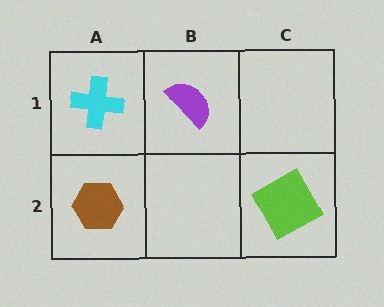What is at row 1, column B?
A purple semicircle.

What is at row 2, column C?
A lime square.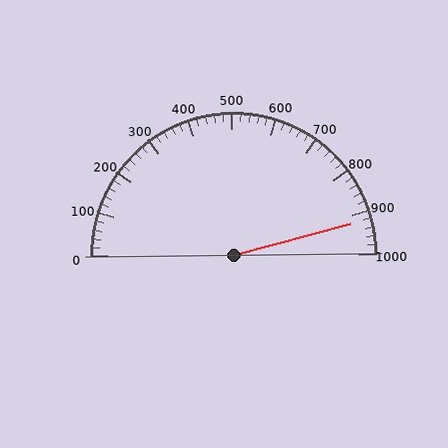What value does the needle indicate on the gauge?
The needle indicates approximately 920.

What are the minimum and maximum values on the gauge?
The gauge ranges from 0 to 1000.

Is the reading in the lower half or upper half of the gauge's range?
The reading is in the upper half of the range (0 to 1000).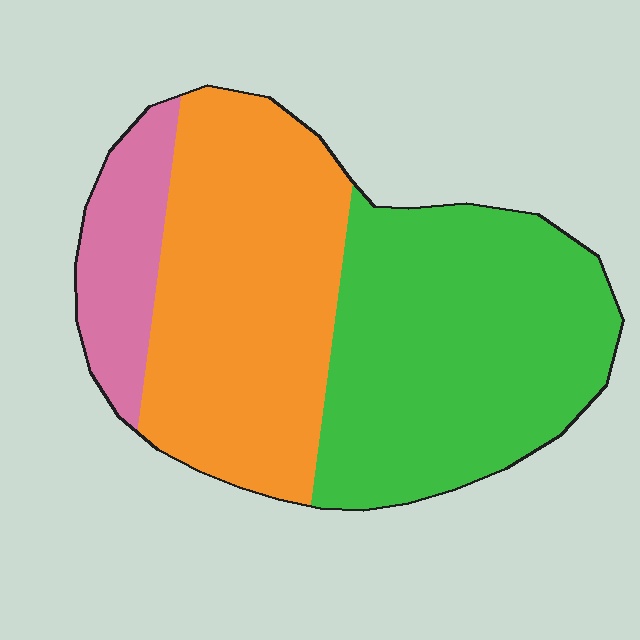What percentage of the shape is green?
Green covers 45% of the shape.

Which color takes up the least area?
Pink, at roughly 15%.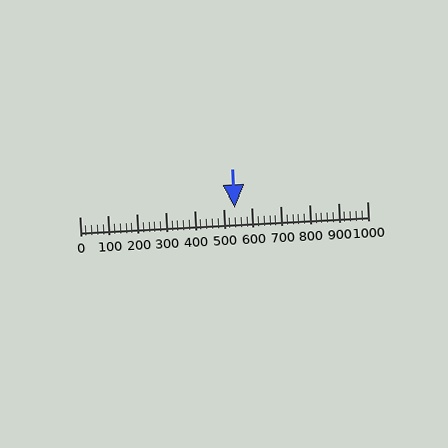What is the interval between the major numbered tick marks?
The major tick marks are spaced 100 units apart.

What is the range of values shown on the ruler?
The ruler shows values from 0 to 1000.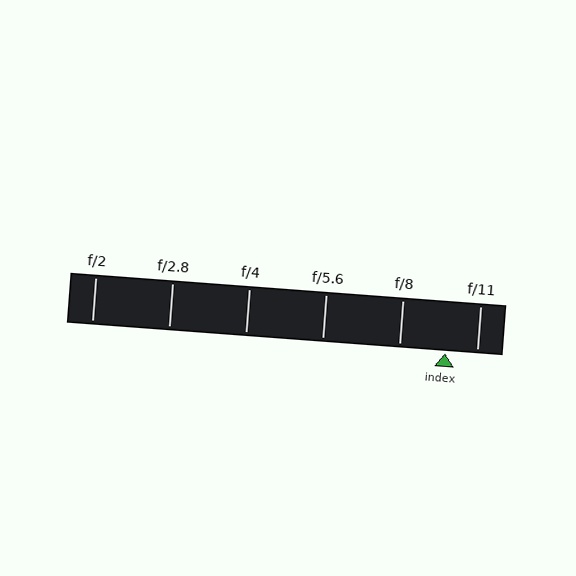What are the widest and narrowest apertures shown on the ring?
The widest aperture shown is f/2 and the narrowest is f/11.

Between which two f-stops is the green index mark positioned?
The index mark is between f/8 and f/11.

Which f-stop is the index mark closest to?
The index mark is closest to f/11.